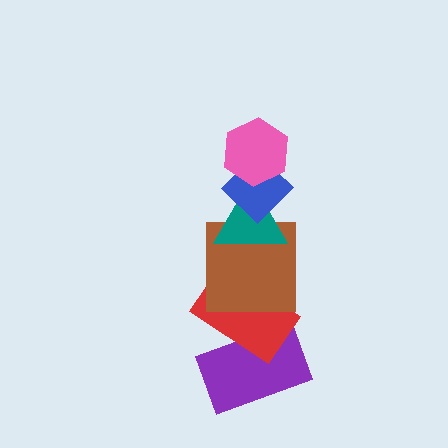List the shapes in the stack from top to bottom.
From top to bottom: the pink hexagon, the blue diamond, the teal triangle, the brown square, the red rectangle, the purple rectangle.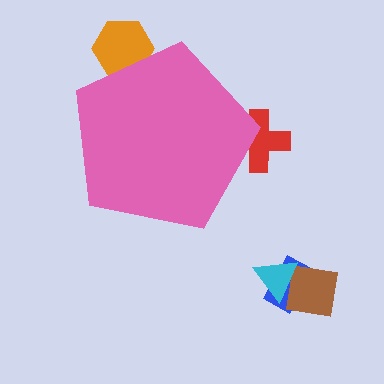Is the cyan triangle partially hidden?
No, the cyan triangle is fully visible.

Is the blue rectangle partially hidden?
No, the blue rectangle is fully visible.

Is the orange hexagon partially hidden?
Yes, the orange hexagon is partially hidden behind the pink pentagon.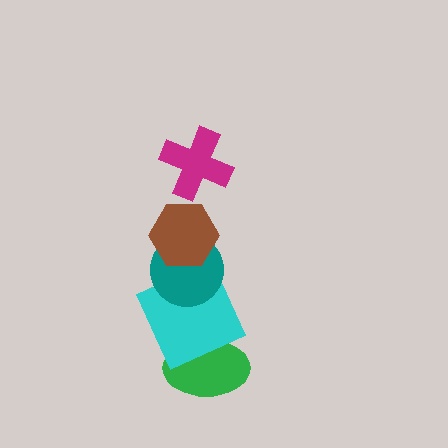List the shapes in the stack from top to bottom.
From top to bottom: the magenta cross, the brown hexagon, the teal circle, the cyan square, the green ellipse.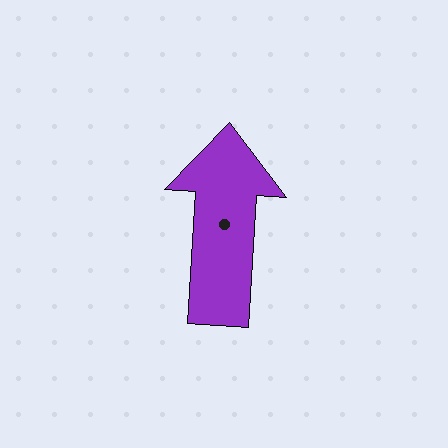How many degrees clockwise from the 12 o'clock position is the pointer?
Approximately 3 degrees.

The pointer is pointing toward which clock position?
Roughly 12 o'clock.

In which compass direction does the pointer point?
North.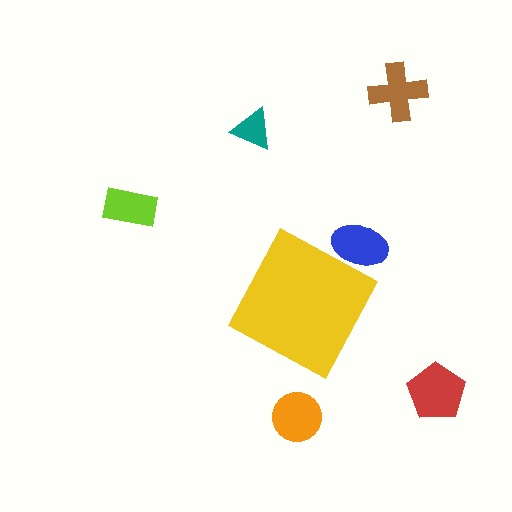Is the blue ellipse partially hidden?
Yes, the blue ellipse is partially hidden behind the yellow diamond.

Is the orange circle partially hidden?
No, the orange circle is fully visible.